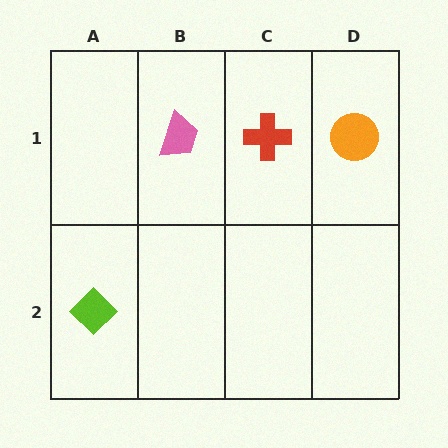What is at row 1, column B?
A pink trapezoid.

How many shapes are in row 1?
3 shapes.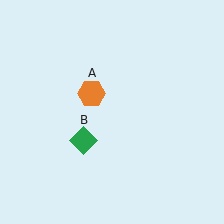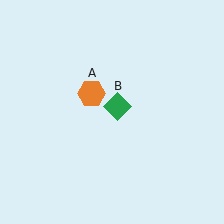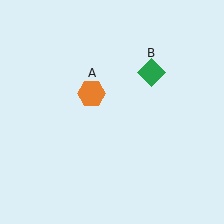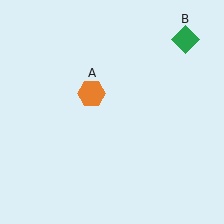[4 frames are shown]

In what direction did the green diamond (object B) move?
The green diamond (object B) moved up and to the right.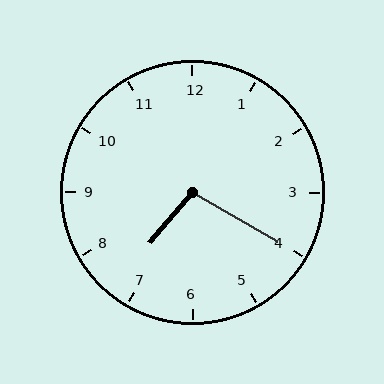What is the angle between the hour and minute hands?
Approximately 100 degrees.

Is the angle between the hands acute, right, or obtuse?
It is obtuse.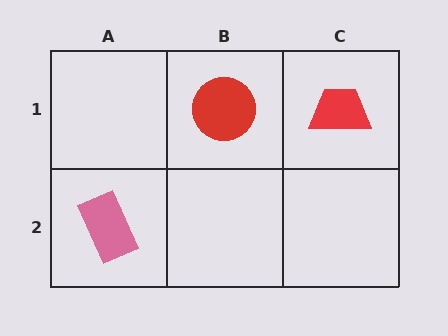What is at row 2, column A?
A pink rectangle.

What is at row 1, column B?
A red circle.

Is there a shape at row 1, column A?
No, that cell is empty.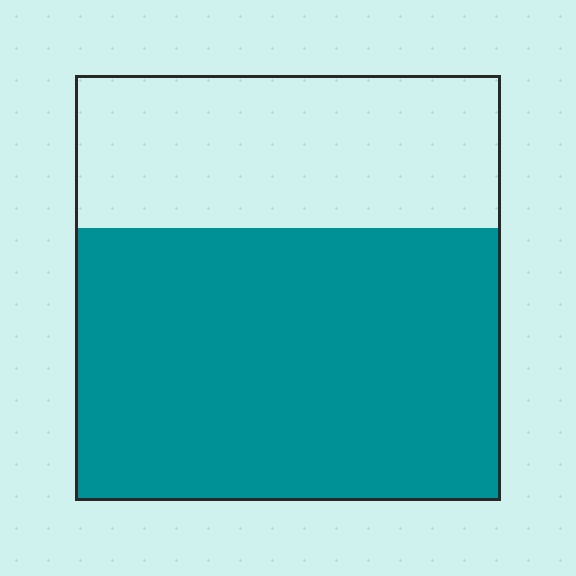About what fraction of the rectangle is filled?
About five eighths (5/8).